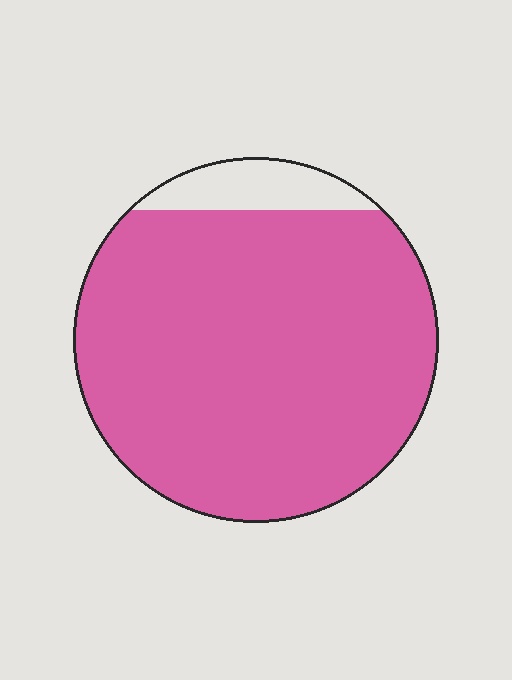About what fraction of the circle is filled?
About nine tenths (9/10).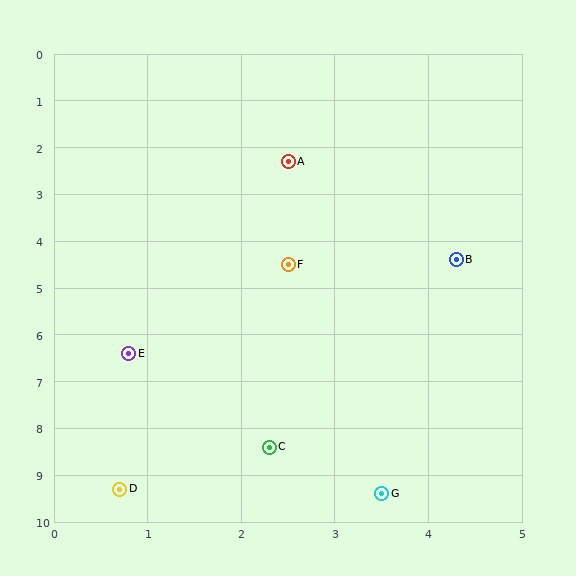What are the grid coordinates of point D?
Point D is at approximately (0.7, 9.3).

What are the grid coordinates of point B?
Point B is at approximately (4.3, 4.4).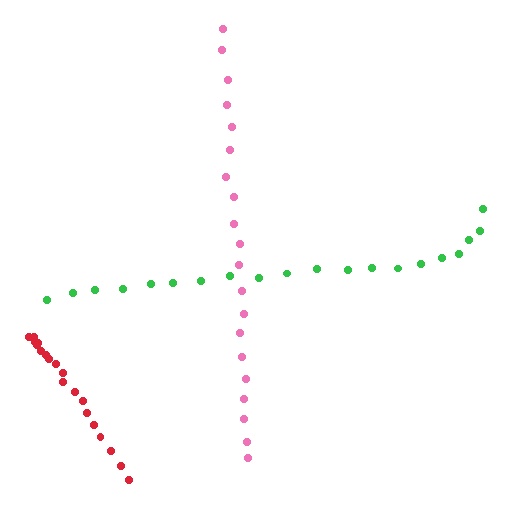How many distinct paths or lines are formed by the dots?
There are 3 distinct paths.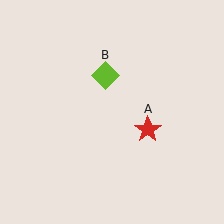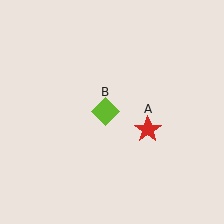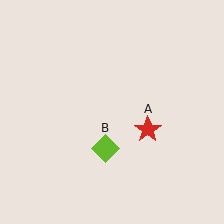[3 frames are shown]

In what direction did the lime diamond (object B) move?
The lime diamond (object B) moved down.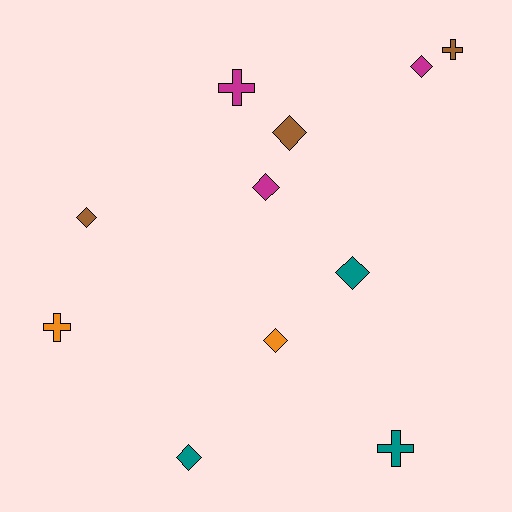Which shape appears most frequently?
Diamond, with 7 objects.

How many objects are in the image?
There are 11 objects.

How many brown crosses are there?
There is 1 brown cross.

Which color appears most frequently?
Magenta, with 3 objects.